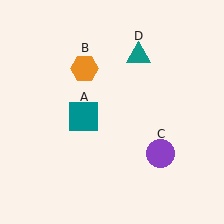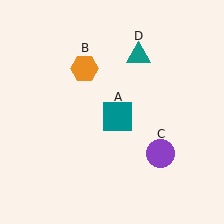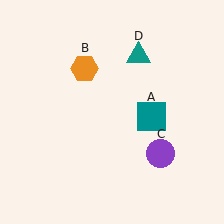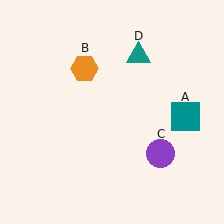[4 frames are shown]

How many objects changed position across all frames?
1 object changed position: teal square (object A).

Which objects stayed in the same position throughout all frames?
Orange hexagon (object B) and purple circle (object C) and teal triangle (object D) remained stationary.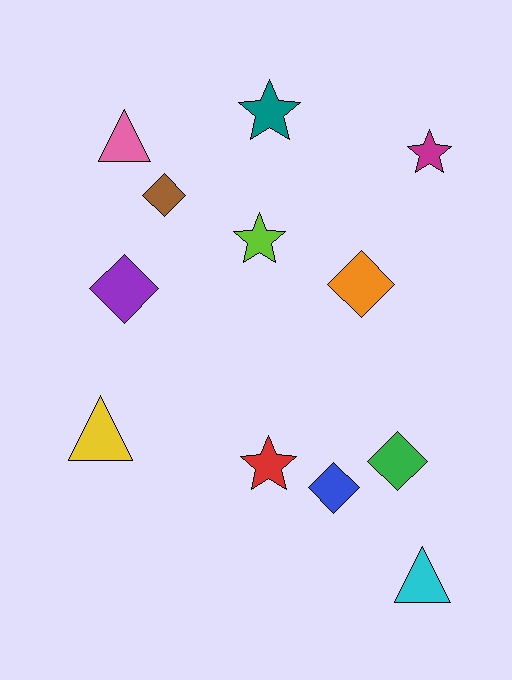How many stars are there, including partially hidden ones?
There are 4 stars.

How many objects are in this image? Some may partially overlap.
There are 12 objects.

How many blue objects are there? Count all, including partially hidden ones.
There is 1 blue object.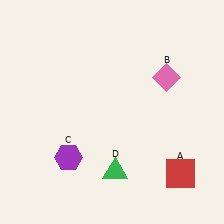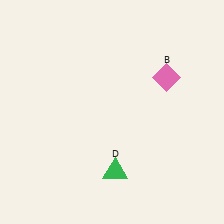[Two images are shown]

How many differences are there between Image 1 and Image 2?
There are 2 differences between the two images.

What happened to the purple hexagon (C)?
The purple hexagon (C) was removed in Image 2. It was in the bottom-left area of Image 1.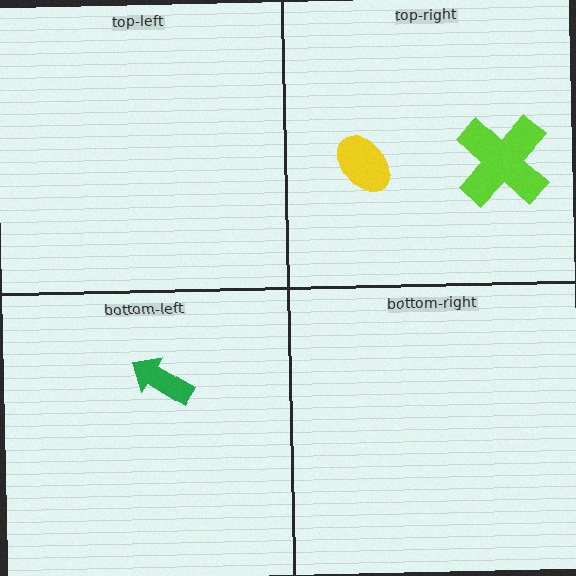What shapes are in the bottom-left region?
The green arrow.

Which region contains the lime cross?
The top-right region.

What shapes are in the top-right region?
The yellow ellipse, the lime cross.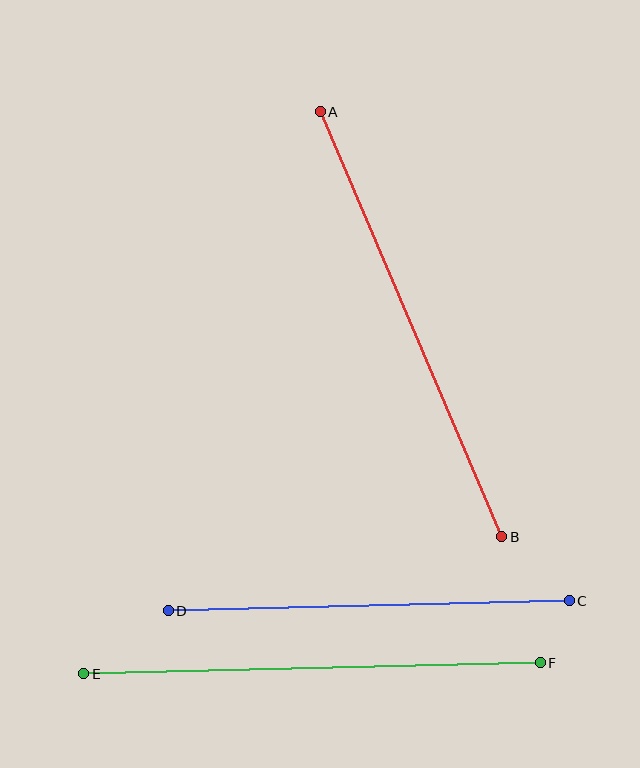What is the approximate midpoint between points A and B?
The midpoint is at approximately (411, 324) pixels.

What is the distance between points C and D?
The distance is approximately 401 pixels.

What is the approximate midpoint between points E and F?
The midpoint is at approximately (312, 668) pixels.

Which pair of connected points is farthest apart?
Points A and B are farthest apart.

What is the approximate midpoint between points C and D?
The midpoint is at approximately (369, 606) pixels.